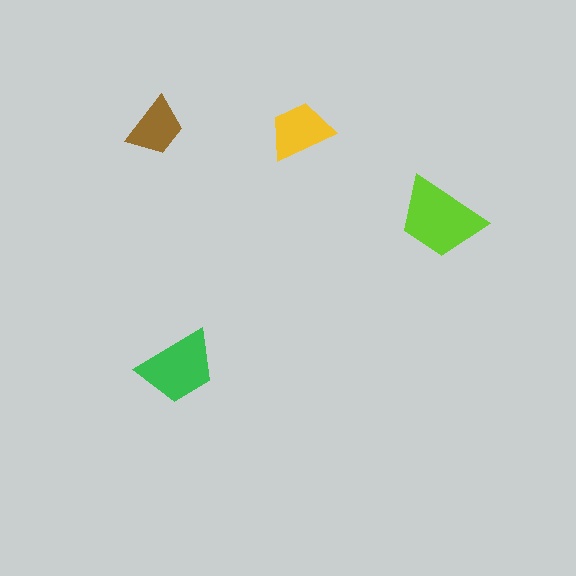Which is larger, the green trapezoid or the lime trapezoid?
The lime one.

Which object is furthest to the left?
The brown trapezoid is leftmost.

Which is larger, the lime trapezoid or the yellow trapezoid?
The lime one.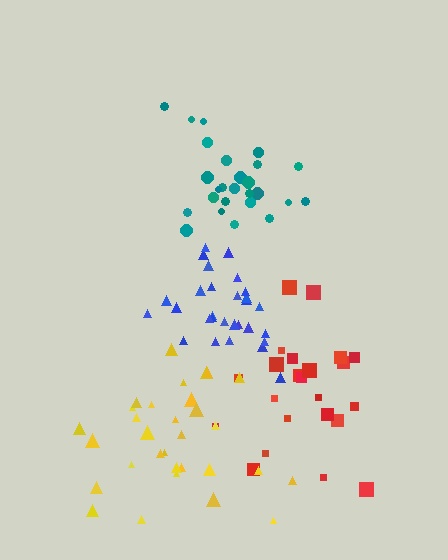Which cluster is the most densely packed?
Blue.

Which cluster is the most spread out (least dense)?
Red.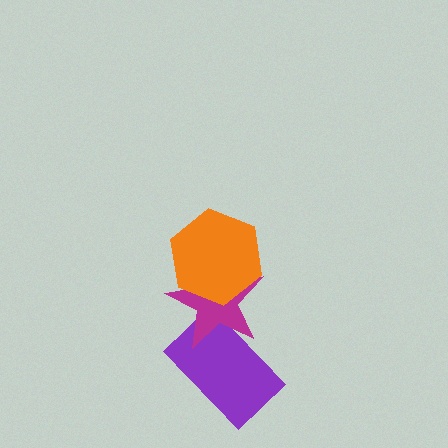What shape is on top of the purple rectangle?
The magenta star is on top of the purple rectangle.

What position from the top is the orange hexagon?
The orange hexagon is 1st from the top.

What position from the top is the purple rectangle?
The purple rectangle is 3rd from the top.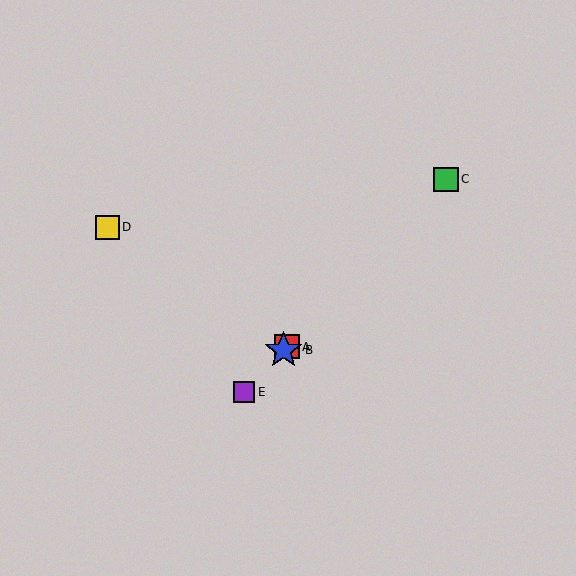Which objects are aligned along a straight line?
Objects A, B, C, E are aligned along a straight line.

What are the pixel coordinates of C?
Object C is at (446, 179).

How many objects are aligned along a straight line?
4 objects (A, B, C, E) are aligned along a straight line.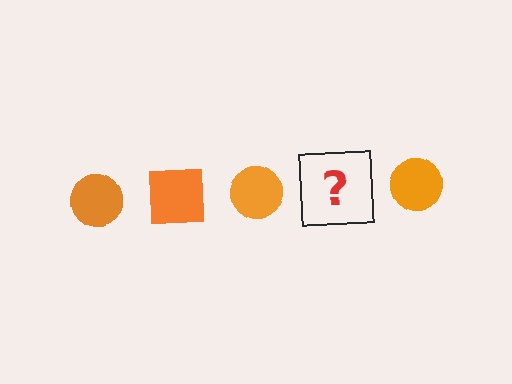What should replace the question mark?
The question mark should be replaced with an orange square.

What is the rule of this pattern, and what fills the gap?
The rule is that the pattern cycles through circle, square shapes in orange. The gap should be filled with an orange square.